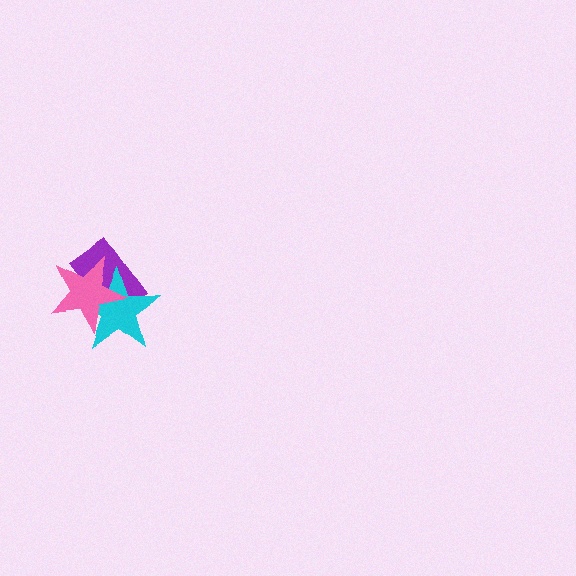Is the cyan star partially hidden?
Yes, it is partially covered by another shape.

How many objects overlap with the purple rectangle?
2 objects overlap with the purple rectangle.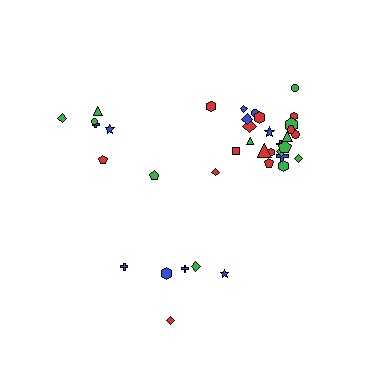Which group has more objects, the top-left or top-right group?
The top-right group.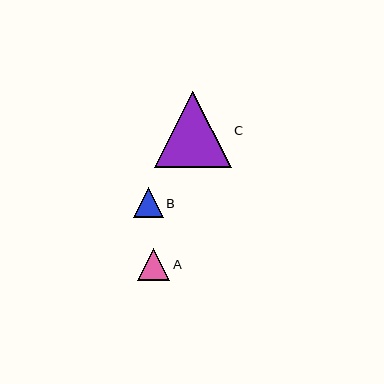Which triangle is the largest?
Triangle C is the largest with a size of approximately 76 pixels.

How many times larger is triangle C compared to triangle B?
Triangle C is approximately 2.5 times the size of triangle B.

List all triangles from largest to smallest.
From largest to smallest: C, A, B.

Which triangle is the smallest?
Triangle B is the smallest with a size of approximately 30 pixels.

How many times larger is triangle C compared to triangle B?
Triangle C is approximately 2.5 times the size of triangle B.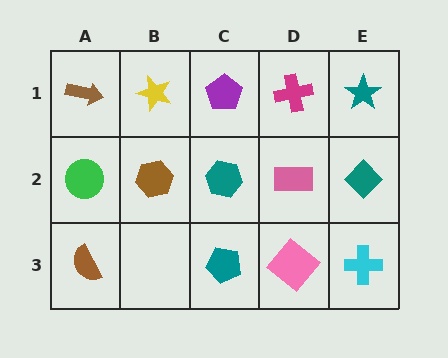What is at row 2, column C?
A teal hexagon.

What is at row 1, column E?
A teal star.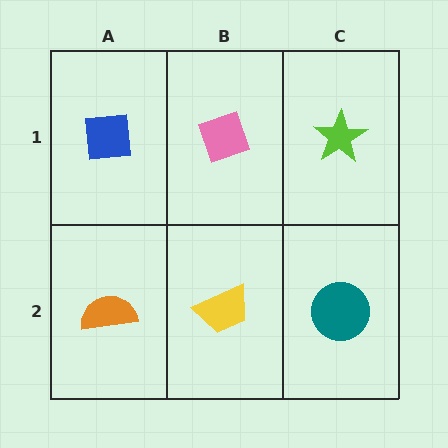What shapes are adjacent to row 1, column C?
A teal circle (row 2, column C), a pink diamond (row 1, column B).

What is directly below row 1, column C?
A teal circle.